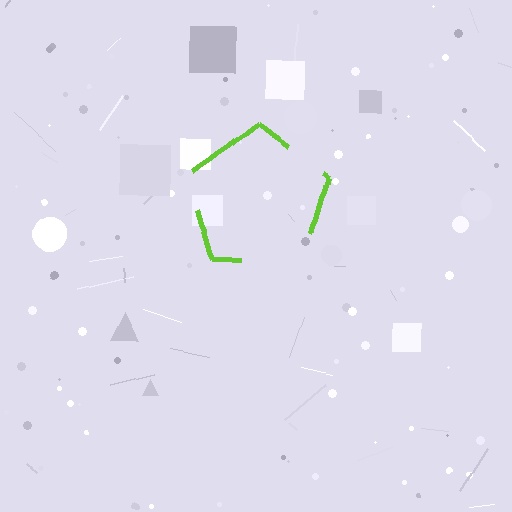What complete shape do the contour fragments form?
The contour fragments form a pentagon.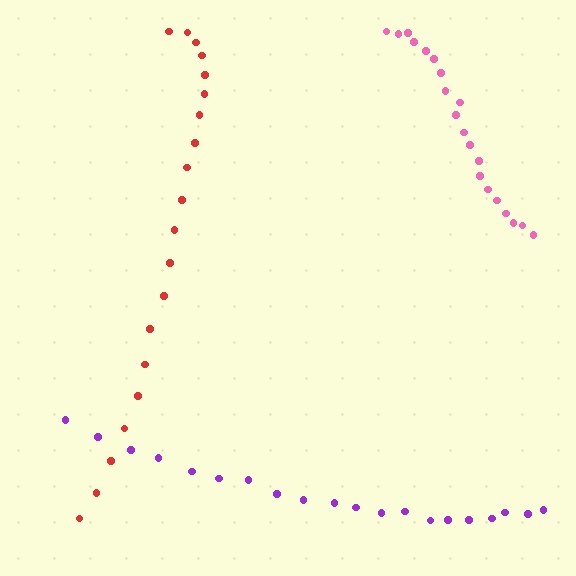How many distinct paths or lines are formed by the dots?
There are 3 distinct paths.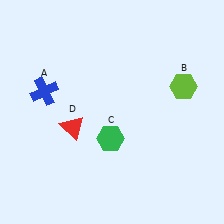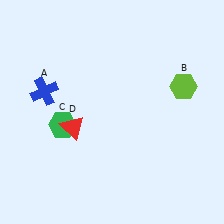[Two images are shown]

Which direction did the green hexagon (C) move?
The green hexagon (C) moved left.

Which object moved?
The green hexagon (C) moved left.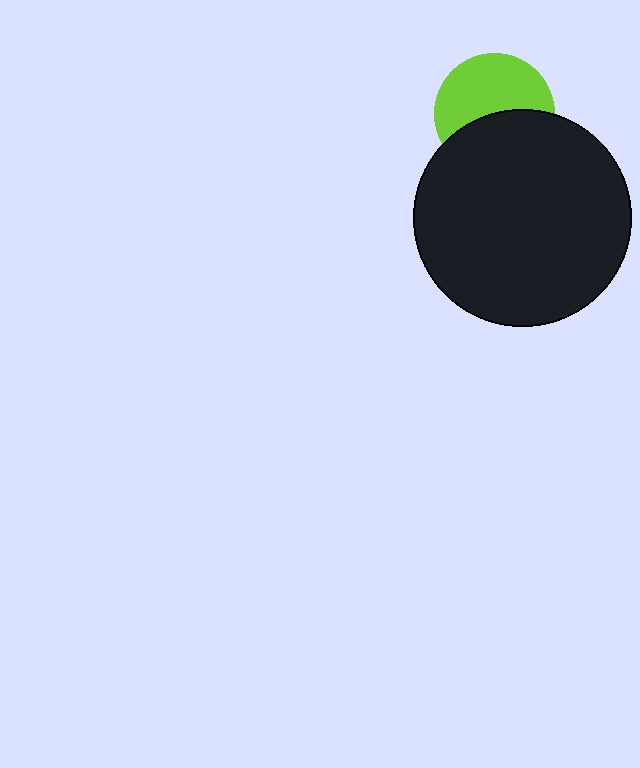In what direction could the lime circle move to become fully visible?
The lime circle could move up. That would shift it out from behind the black circle entirely.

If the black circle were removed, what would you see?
You would see the complete lime circle.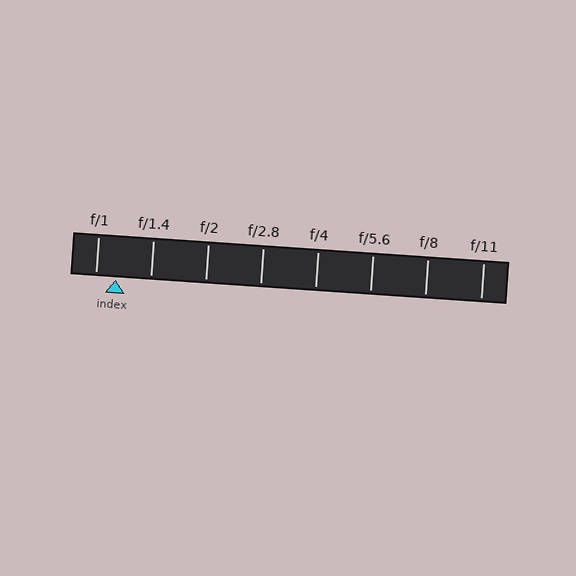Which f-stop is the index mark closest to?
The index mark is closest to f/1.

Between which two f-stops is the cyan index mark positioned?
The index mark is between f/1 and f/1.4.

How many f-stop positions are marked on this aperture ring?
There are 8 f-stop positions marked.